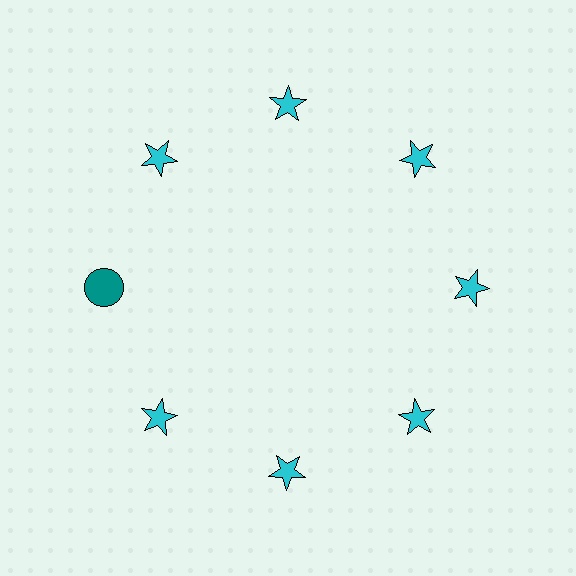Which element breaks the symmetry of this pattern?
The teal circle at roughly the 9 o'clock position breaks the symmetry. All other shapes are cyan stars.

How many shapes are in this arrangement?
There are 8 shapes arranged in a ring pattern.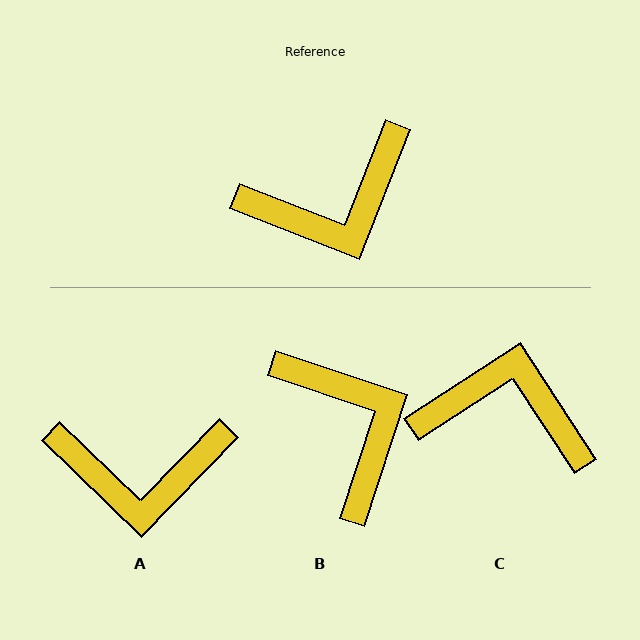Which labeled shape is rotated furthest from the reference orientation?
C, about 144 degrees away.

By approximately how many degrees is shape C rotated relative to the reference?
Approximately 144 degrees counter-clockwise.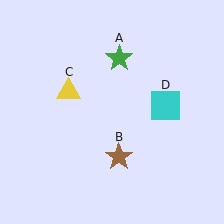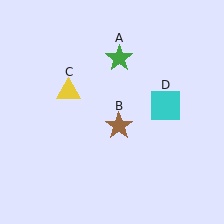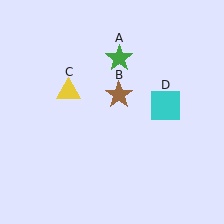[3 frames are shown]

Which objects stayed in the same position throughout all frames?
Green star (object A) and yellow triangle (object C) and cyan square (object D) remained stationary.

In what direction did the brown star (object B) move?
The brown star (object B) moved up.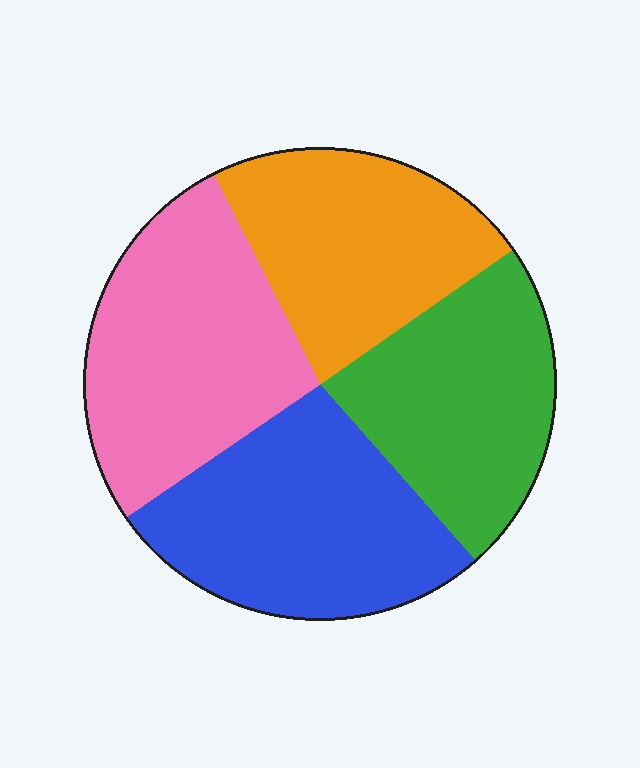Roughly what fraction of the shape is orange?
Orange covers about 25% of the shape.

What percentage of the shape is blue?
Blue covers 27% of the shape.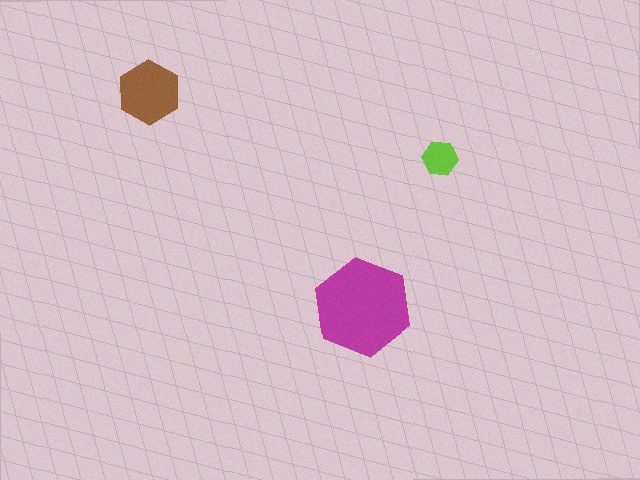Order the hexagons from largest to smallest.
the magenta one, the brown one, the lime one.